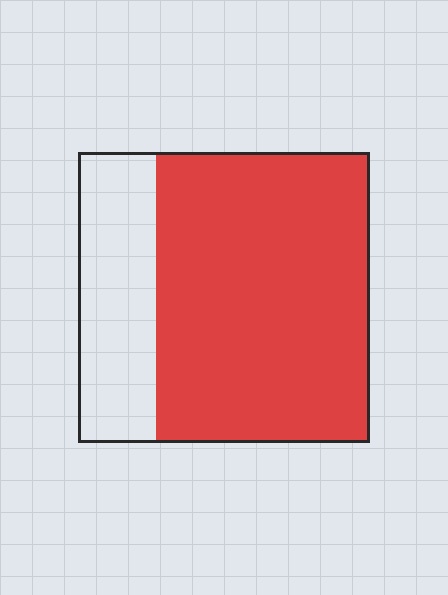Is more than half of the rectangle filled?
Yes.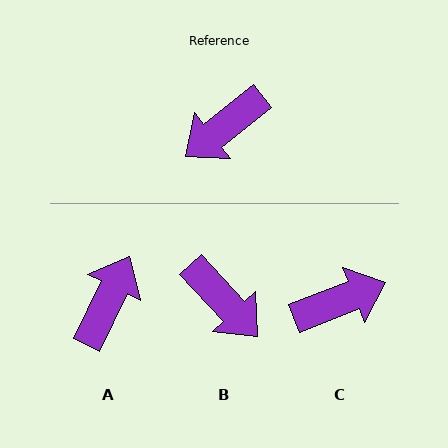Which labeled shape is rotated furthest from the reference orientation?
C, about 163 degrees away.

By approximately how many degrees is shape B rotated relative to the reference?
Approximately 95 degrees counter-clockwise.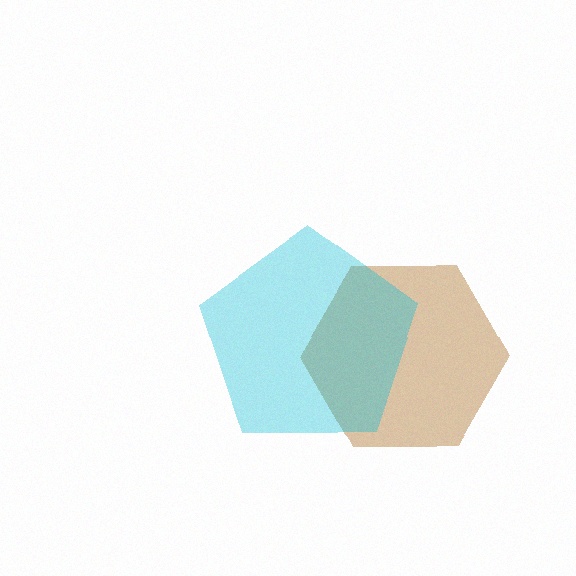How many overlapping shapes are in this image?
There are 2 overlapping shapes in the image.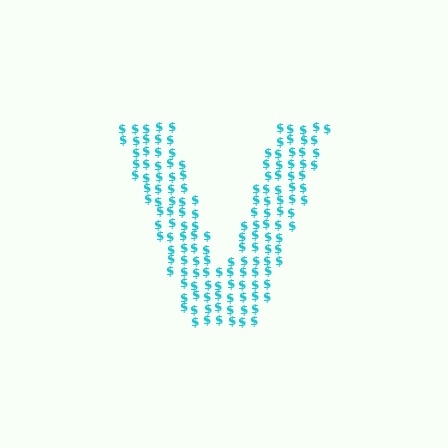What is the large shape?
The large shape is the letter V.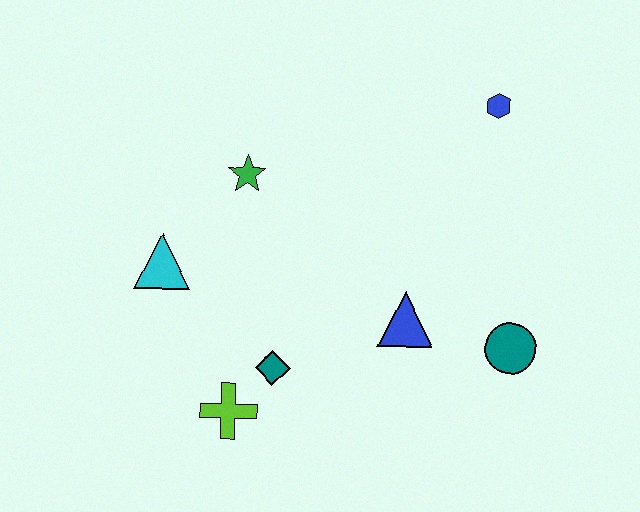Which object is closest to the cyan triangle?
The green star is closest to the cyan triangle.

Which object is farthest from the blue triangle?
The cyan triangle is farthest from the blue triangle.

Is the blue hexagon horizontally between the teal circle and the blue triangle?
Yes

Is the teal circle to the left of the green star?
No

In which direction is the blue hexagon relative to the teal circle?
The blue hexagon is above the teal circle.